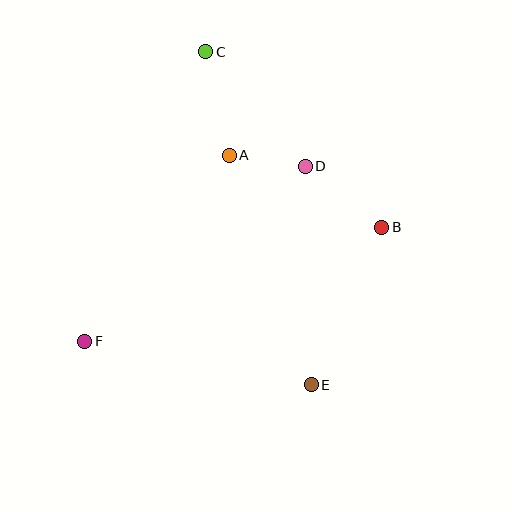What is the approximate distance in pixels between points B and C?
The distance between B and C is approximately 249 pixels.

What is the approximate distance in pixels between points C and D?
The distance between C and D is approximately 152 pixels.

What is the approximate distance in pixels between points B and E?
The distance between B and E is approximately 172 pixels.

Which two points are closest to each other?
Points A and D are closest to each other.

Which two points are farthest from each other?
Points C and E are farthest from each other.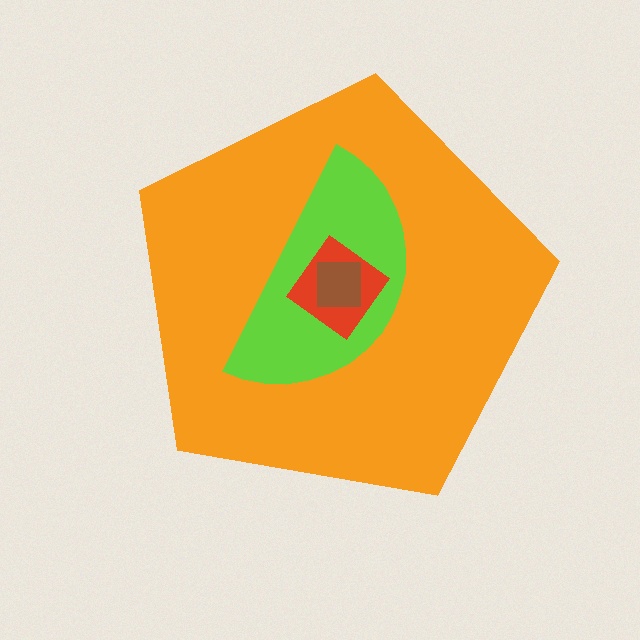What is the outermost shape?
The orange pentagon.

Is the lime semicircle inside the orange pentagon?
Yes.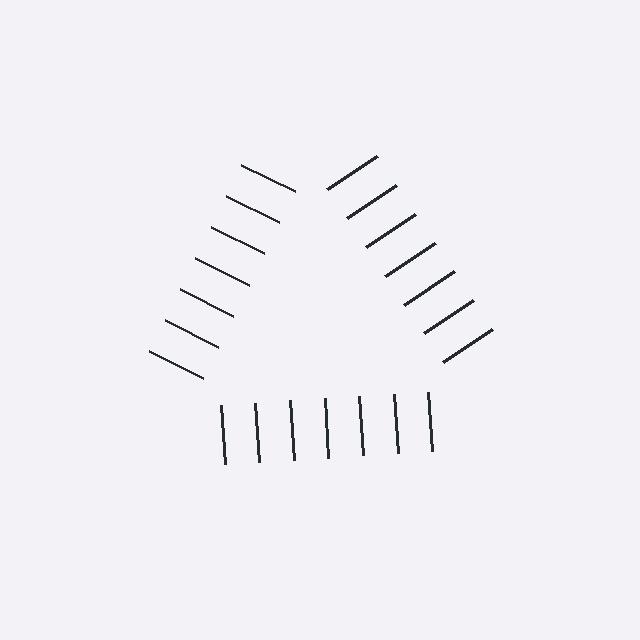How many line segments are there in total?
21 — 7 along each of the 3 edges.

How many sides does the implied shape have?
3 sides — the line-ends trace a triangle.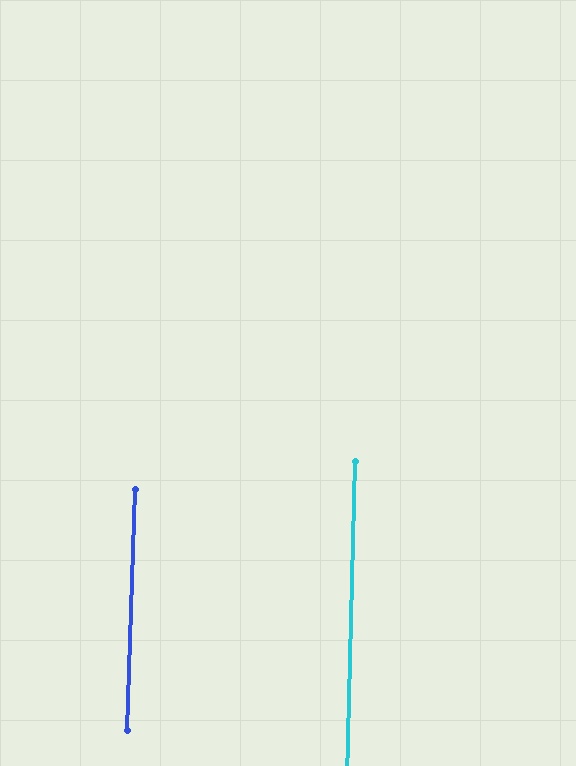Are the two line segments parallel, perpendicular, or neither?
Parallel — their directions differ by only 0.2°.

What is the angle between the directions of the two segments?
Approximately 0 degrees.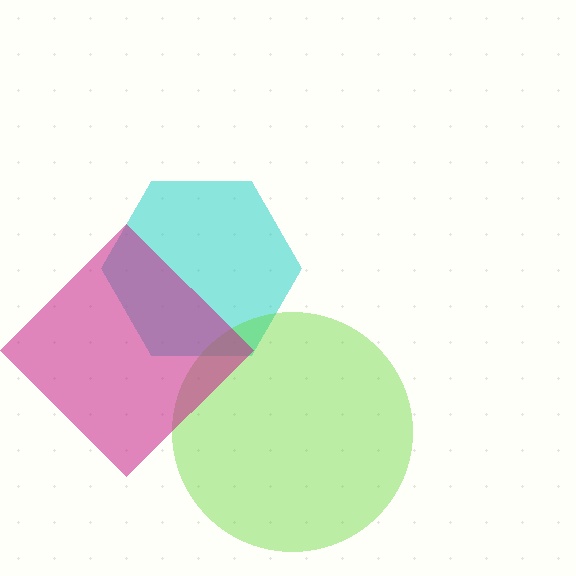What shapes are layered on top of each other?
The layered shapes are: a cyan hexagon, a lime circle, a magenta diamond.